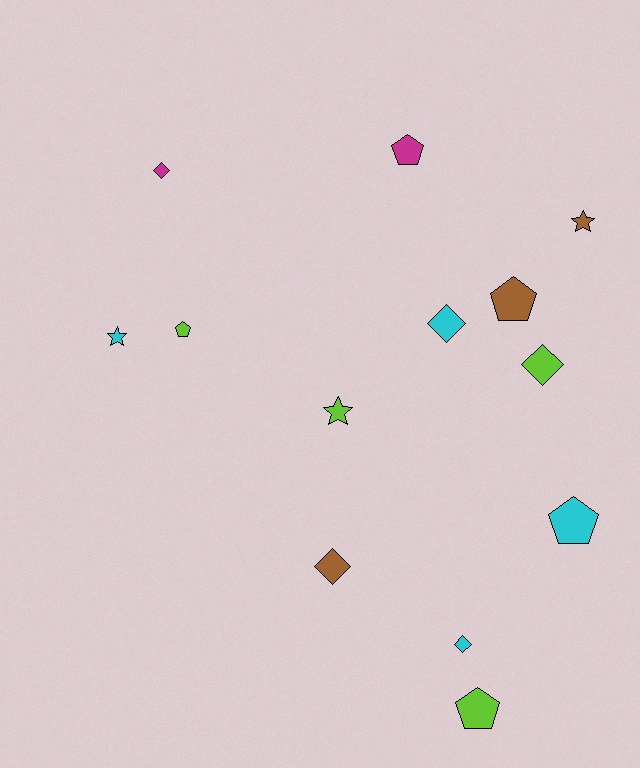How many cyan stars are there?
There is 1 cyan star.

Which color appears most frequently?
Lime, with 4 objects.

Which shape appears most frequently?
Diamond, with 5 objects.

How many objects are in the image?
There are 13 objects.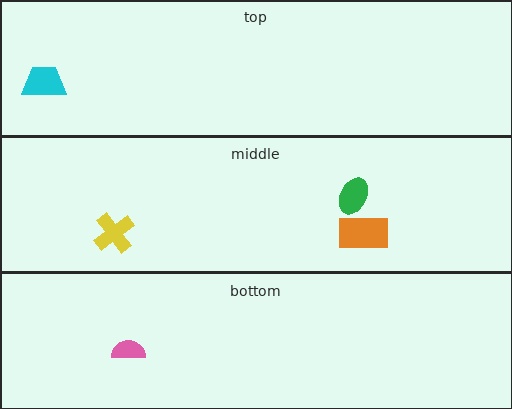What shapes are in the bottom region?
The pink semicircle.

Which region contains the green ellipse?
The middle region.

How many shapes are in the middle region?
3.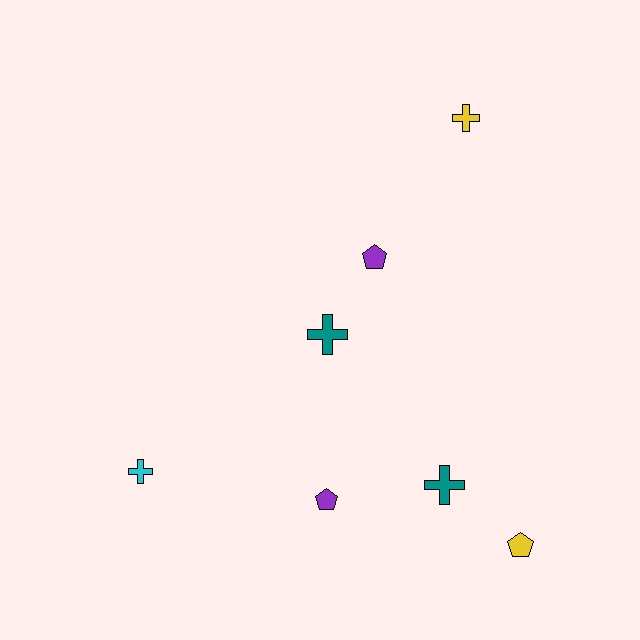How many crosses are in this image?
There are 4 crosses.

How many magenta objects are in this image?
There are no magenta objects.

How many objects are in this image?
There are 7 objects.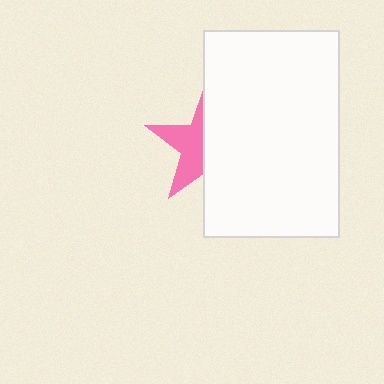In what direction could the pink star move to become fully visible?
The pink star could move left. That would shift it out from behind the white rectangle entirely.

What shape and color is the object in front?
The object in front is a white rectangle.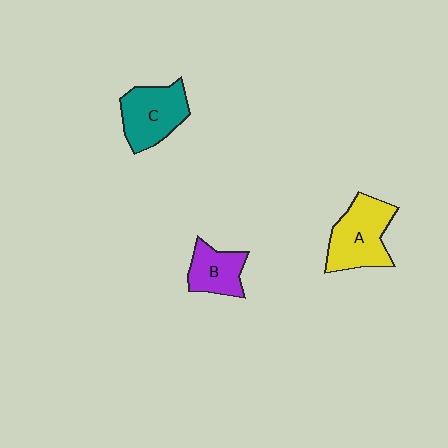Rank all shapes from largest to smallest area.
From largest to smallest: A (yellow), C (teal), B (purple).